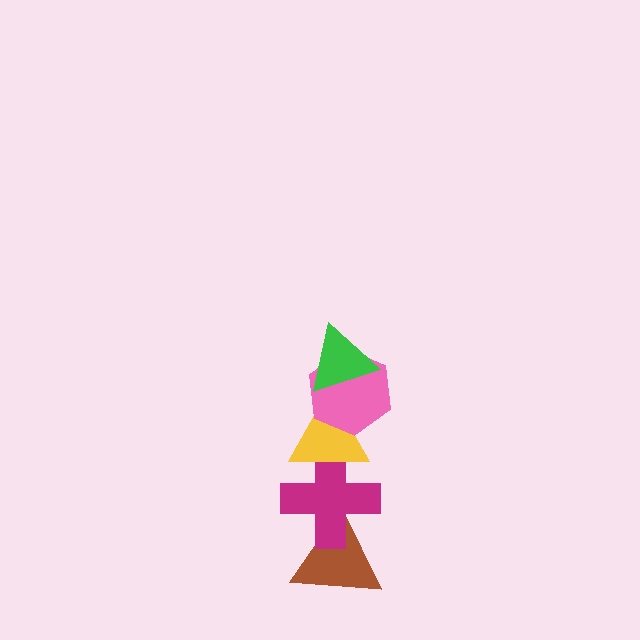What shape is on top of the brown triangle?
The magenta cross is on top of the brown triangle.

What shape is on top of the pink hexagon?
The green triangle is on top of the pink hexagon.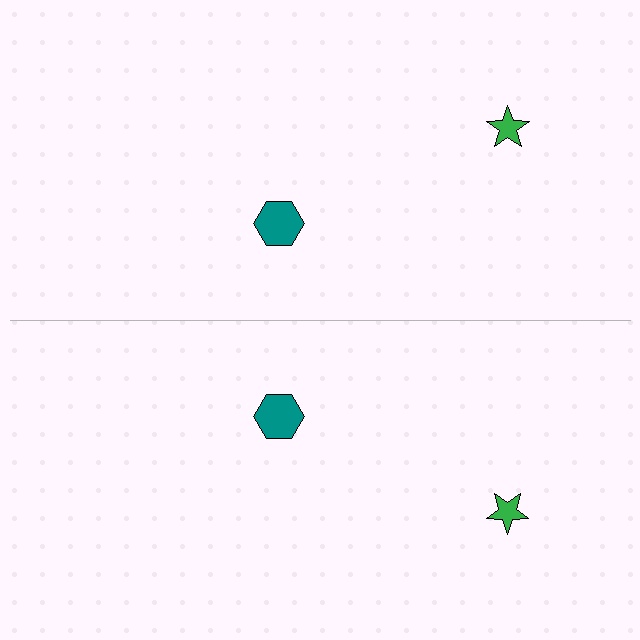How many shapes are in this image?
There are 4 shapes in this image.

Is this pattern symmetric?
Yes, this pattern has bilateral (reflection) symmetry.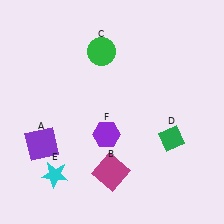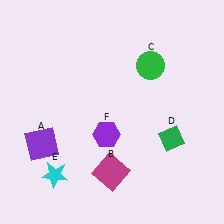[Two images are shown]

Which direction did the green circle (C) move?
The green circle (C) moved right.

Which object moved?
The green circle (C) moved right.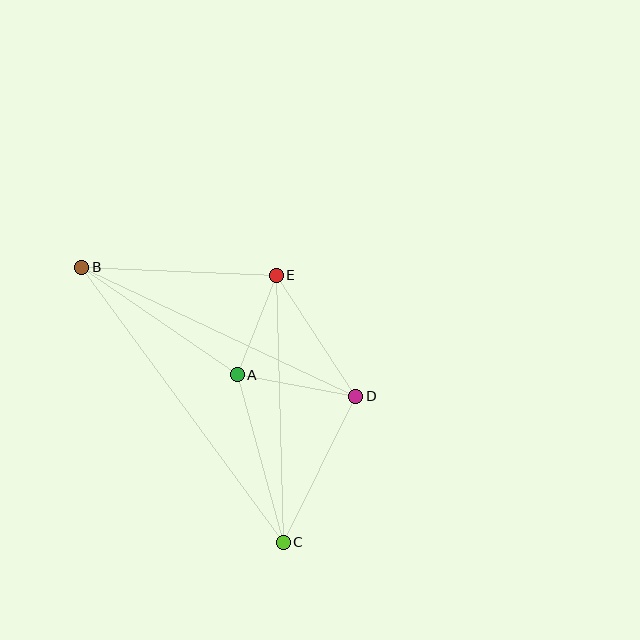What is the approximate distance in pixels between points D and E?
The distance between D and E is approximately 145 pixels.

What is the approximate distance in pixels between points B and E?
The distance between B and E is approximately 194 pixels.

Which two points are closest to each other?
Points A and E are closest to each other.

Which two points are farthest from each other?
Points B and C are farthest from each other.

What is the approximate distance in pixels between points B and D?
The distance between B and D is approximately 303 pixels.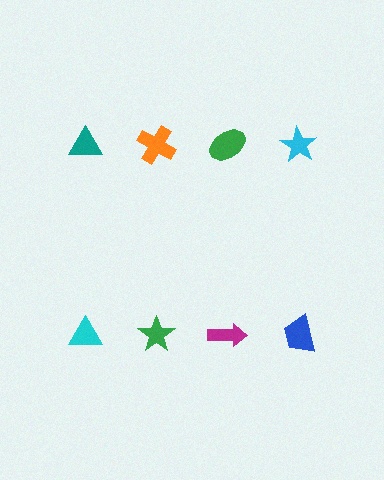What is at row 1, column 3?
A green ellipse.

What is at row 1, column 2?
An orange cross.